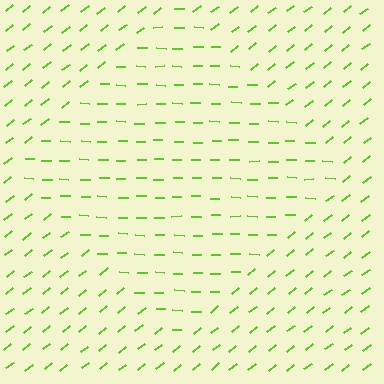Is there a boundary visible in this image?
Yes, there is a texture boundary formed by a change in line orientation.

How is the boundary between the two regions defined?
The boundary is defined purely by a change in line orientation (approximately 39 degrees difference). All lines are the same color and thickness.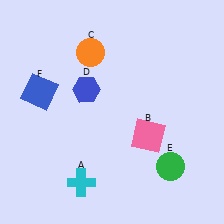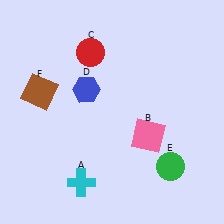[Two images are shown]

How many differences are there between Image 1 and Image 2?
There are 2 differences between the two images.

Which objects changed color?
C changed from orange to red. F changed from blue to brown.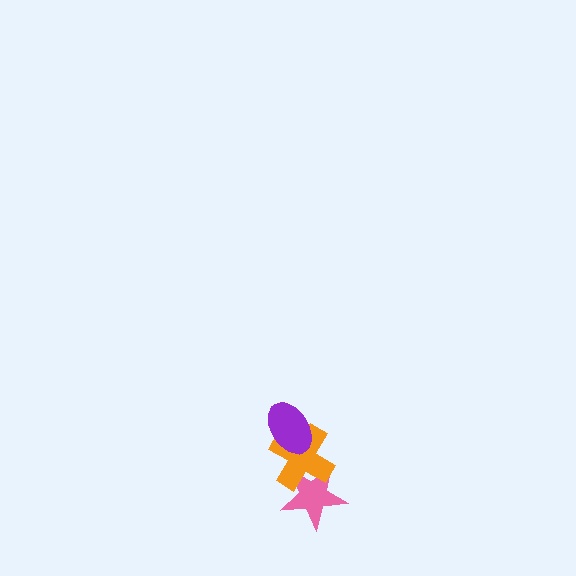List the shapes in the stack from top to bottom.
From top to bottom: the purple ellipse, the orange cross, the pink star.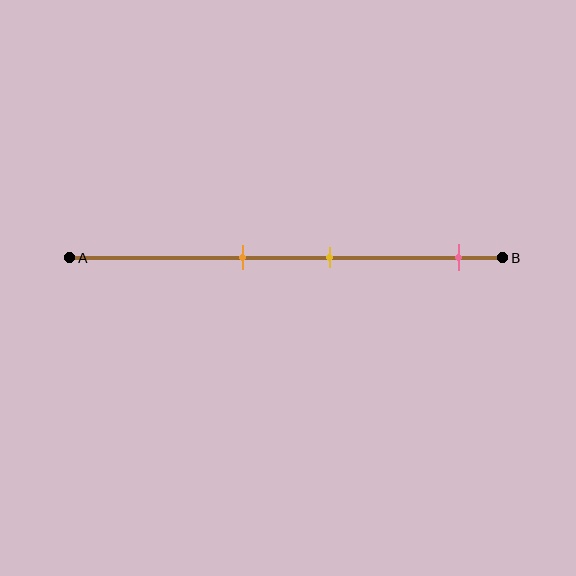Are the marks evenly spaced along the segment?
No, the marks are not evenly spaced.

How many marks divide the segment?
There are 3 marks dividing the segment.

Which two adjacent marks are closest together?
The orange and yellow marks are the closest adjacent pair.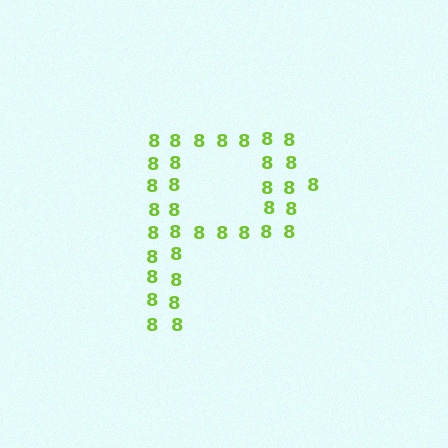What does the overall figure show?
The overall figure shows the letter P.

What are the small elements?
The small elements are digit 8's.